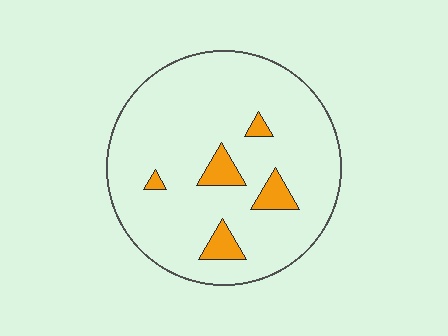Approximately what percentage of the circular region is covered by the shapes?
Approximately 10%.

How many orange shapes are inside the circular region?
5.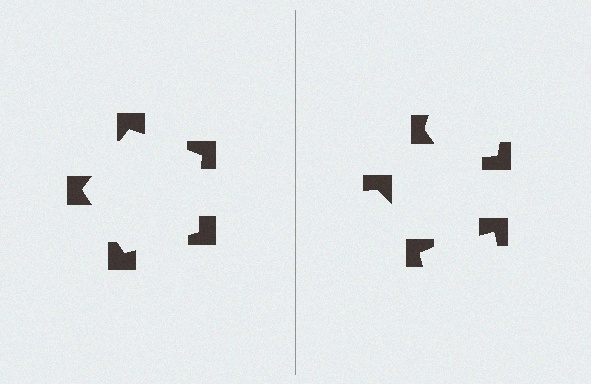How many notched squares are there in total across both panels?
10 — 5 on each side.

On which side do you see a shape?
An illusory pentagon appears on the left side. On the right side the wedge cuts are rotated, so no coherent shape forms.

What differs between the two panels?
The notched squares are positioned identically on both sides; only the wedge orientations differ. On the left they align to a pentagon; on the right they are misaligned.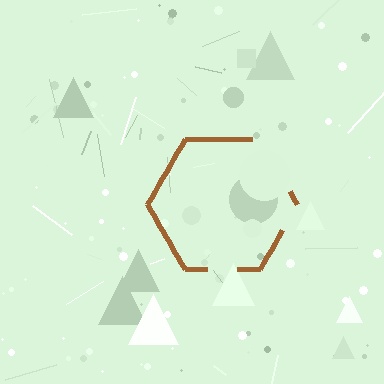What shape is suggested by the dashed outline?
The dashed outline suggests a hexagon.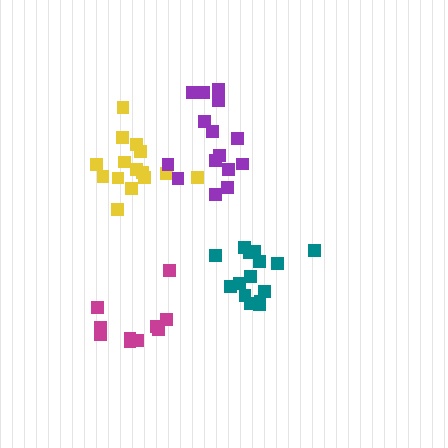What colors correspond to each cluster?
The clusters are colored: yellow, purple, teal, magenta.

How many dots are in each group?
Group 1: 15 dots, Group 2: 15 dots, Group 3: 15 dots, Group 4: 10 dots (55 total).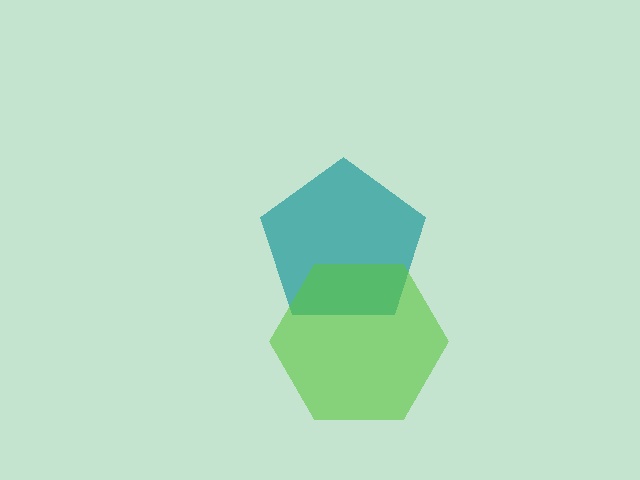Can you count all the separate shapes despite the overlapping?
Yes, there are 2 separate shapes.